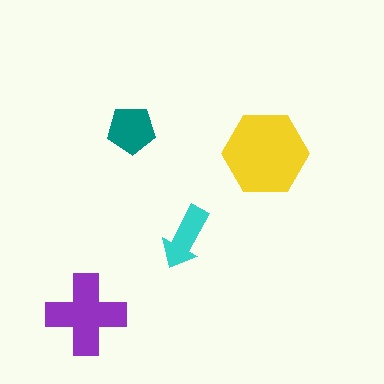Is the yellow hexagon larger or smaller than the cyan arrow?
Larger.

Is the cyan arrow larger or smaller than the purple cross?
Smaller.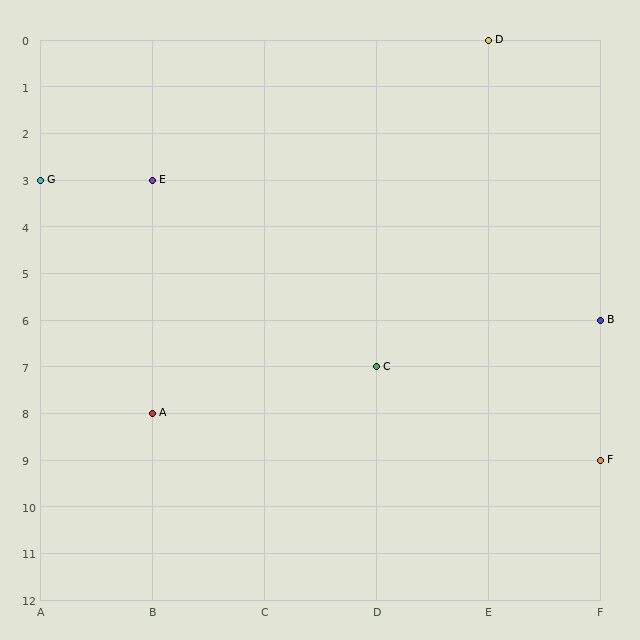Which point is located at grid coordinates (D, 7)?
Point C is at (D, 7).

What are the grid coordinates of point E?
Point E is at grid coordinates (B, 3).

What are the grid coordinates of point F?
Point F is at grid coordinates (F, 9).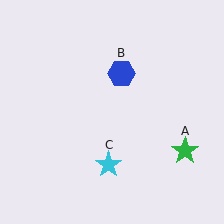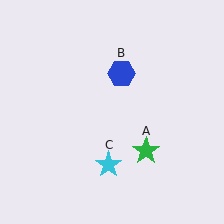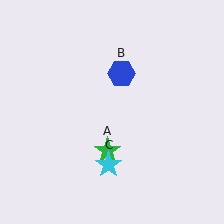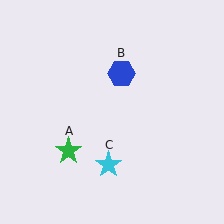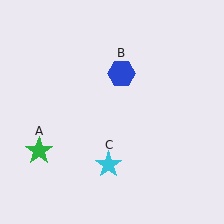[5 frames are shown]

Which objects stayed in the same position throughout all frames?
Blue hexagon (object B) and cyan star (object C) remained stationary.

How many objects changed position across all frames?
1 object changed position: green star (object A).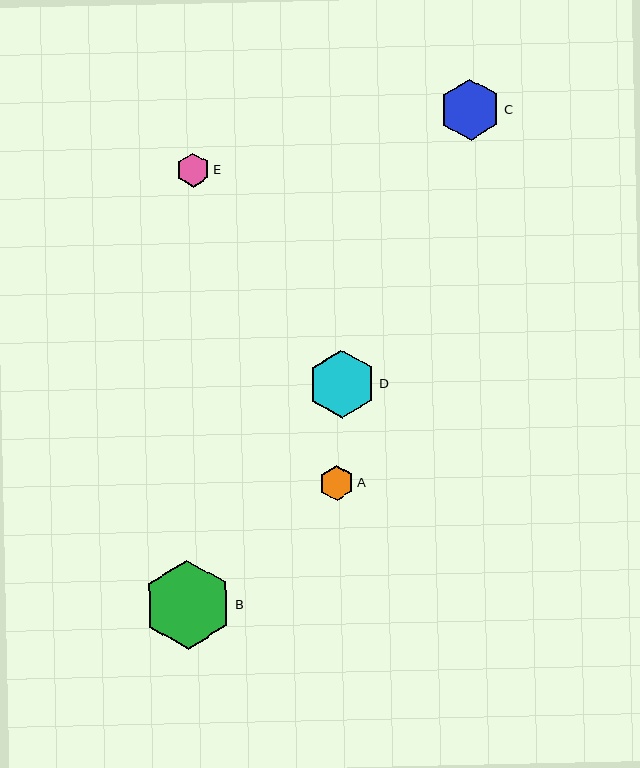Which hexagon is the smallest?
Hexagon E is the smallest with a size of approximately 34 pixels.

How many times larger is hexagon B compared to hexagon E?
Hexagon B is approximately 2.6 times the size of hexagon E.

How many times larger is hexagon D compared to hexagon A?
Hexagon D is approximately 1.9 times the size of hexagon A.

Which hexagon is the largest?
Hexagon B is the largest with a size of approximately 88 pixels.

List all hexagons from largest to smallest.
From largest to smallest: B, D, C, A, E.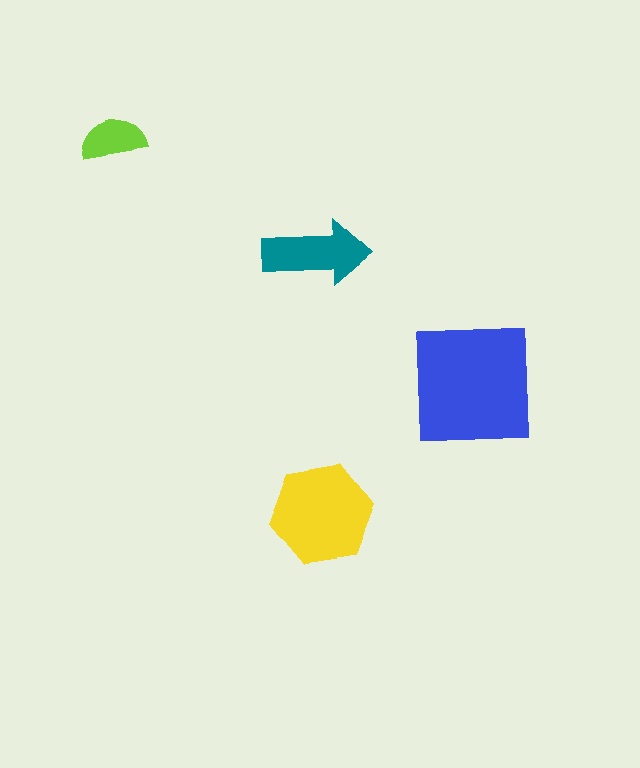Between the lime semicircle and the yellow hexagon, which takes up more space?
The yellow hexagon.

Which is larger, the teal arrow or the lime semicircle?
The teal arrow.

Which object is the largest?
The blue square.